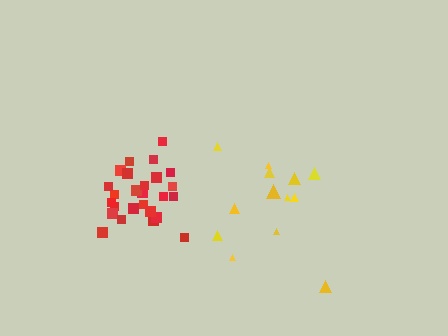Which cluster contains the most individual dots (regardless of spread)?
Red (26).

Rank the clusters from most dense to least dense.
red, yellow.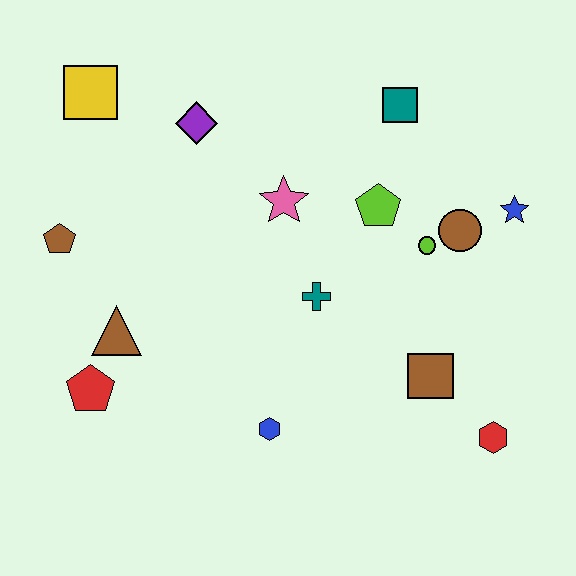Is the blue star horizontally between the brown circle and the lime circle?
No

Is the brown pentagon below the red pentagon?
No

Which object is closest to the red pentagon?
The brown triangle is closest to the red pentagon.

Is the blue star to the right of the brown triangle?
Yes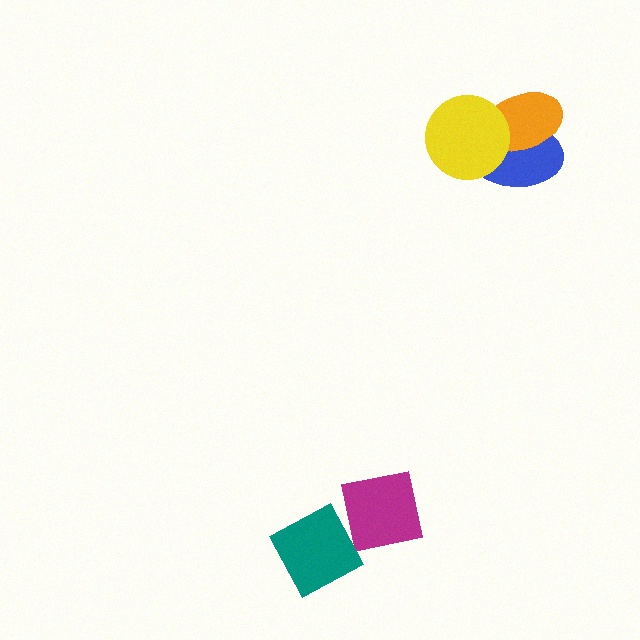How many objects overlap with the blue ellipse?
2 objects overlap with the blue ellipse.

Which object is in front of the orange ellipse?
The yellow circle is in front of the orange ellipse.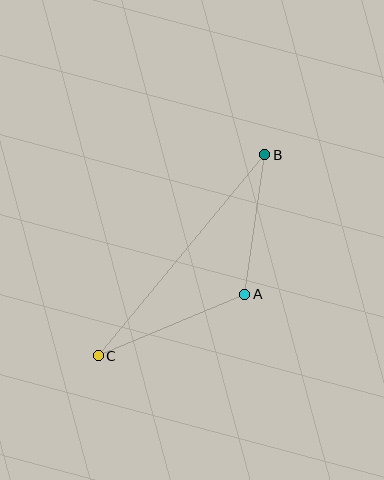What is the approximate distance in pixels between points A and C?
The distance between A and C is approximately 159 pixels.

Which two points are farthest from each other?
Points B and C are farthest from each other.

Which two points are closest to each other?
Points A and B are closest to each other.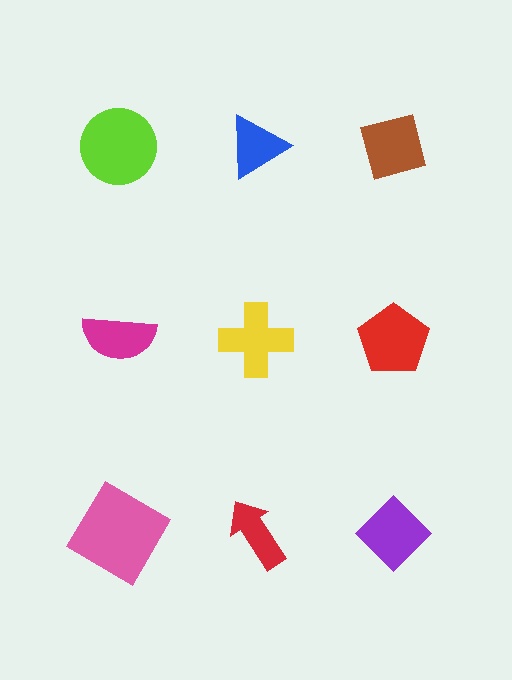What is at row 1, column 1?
A lime circle.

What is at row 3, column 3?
A purple diamond.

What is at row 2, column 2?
A yellow cross.